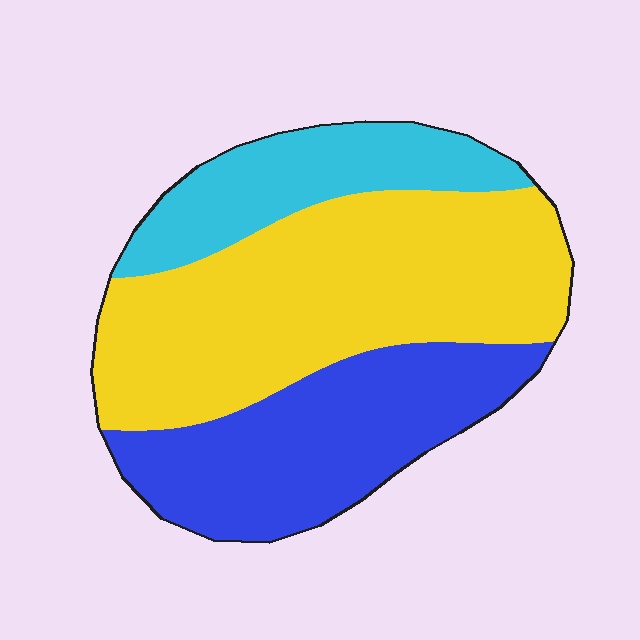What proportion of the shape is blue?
Blue covers 31% of the shape.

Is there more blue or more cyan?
Blue.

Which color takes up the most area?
Yellow, at roughly 50%.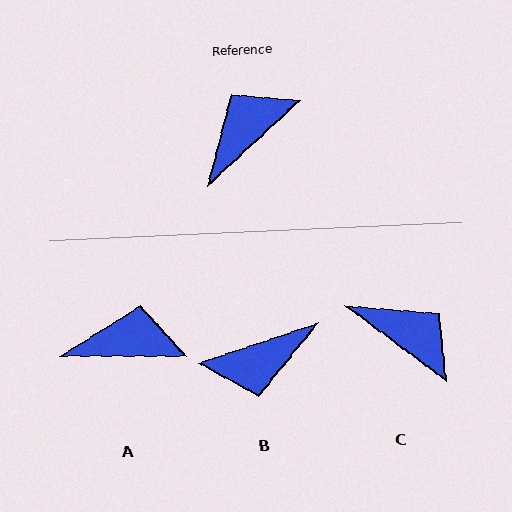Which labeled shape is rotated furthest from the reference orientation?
B, about 156 degrees away.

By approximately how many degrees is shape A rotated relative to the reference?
Approximately 43 degrees clockwise.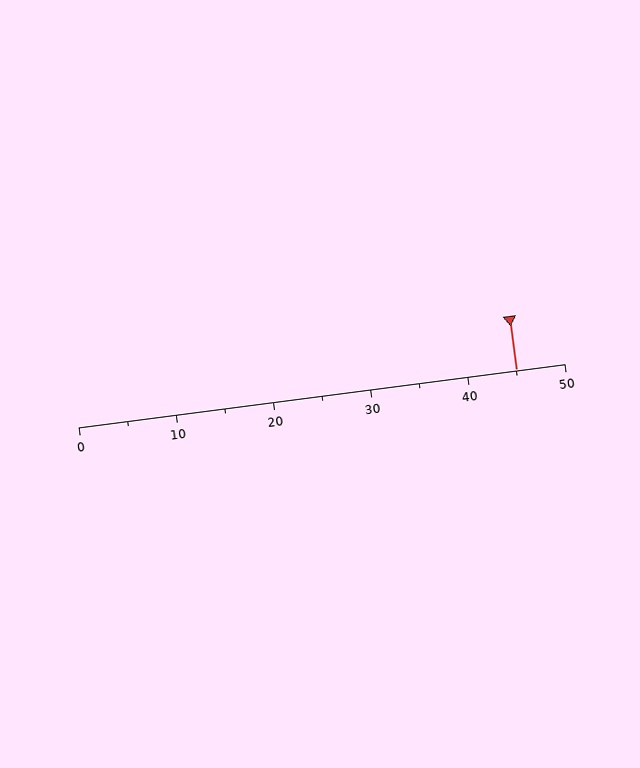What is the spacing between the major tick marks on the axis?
The major ticks are spaced 10 apart.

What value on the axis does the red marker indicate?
The marker indicates approximately 45.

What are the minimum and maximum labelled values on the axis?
The axis runs from 0 to 50.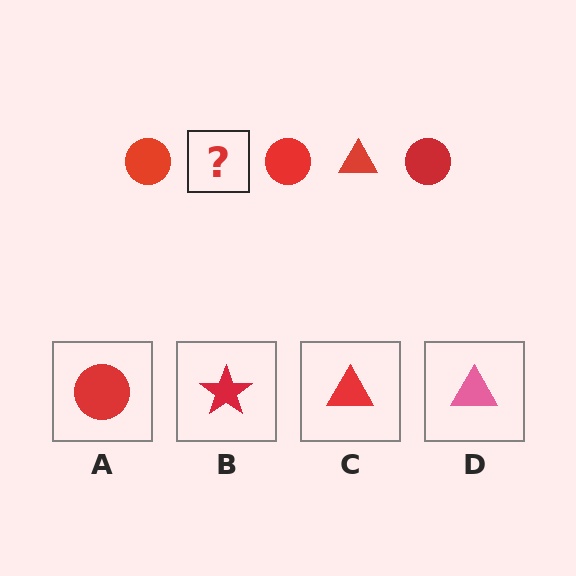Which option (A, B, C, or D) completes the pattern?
C.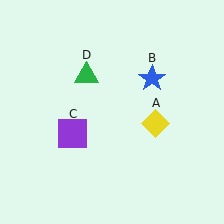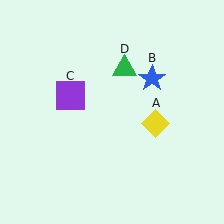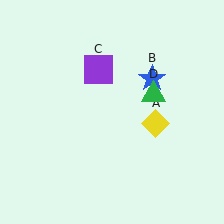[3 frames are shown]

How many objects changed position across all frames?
2 objects changed position: purple square (object C), green triangle (object D).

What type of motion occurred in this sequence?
The purple square (object C), green triangle (object D) rotated clockwise around the center of the scene.